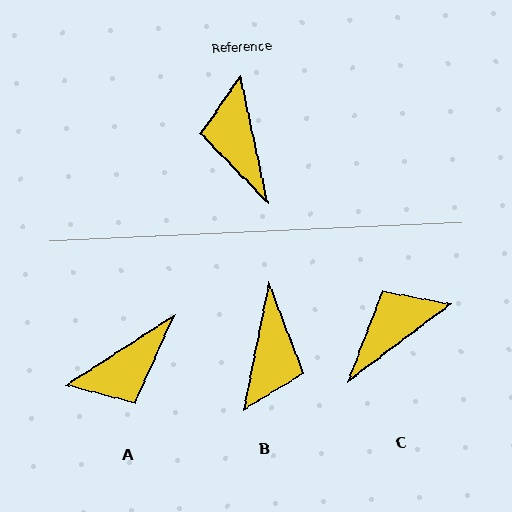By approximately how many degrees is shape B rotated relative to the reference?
Approximately 156 degrees counter-clockwise.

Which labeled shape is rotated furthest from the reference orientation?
B, about 156 degrees away.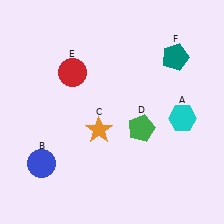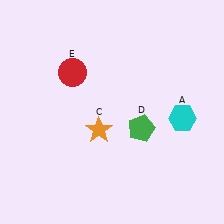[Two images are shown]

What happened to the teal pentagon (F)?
The teal pentagon (F) was removed in Image 2. It was in the top-right area of Image 1.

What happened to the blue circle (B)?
The blue circle (B) was removed in Image 2. It was in the bottom-left area of Image 1.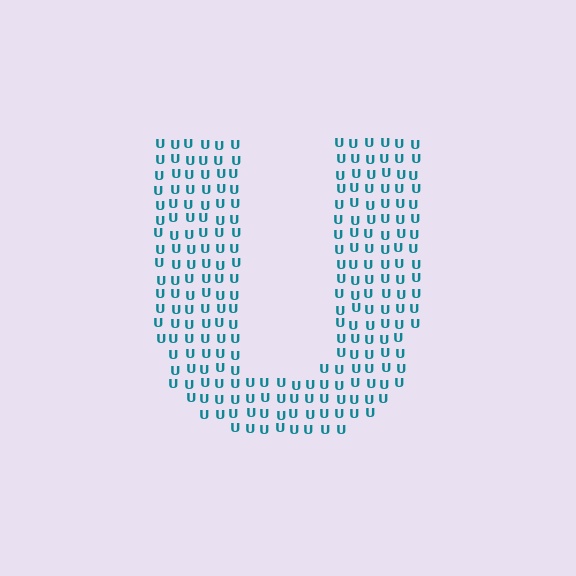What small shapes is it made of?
It is made of small letter U's.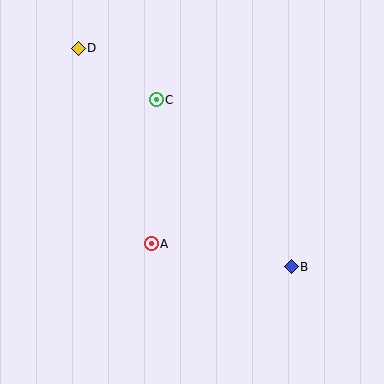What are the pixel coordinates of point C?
Point C is at (156, 100).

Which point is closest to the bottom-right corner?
Point B is closest to the bottom-right corner.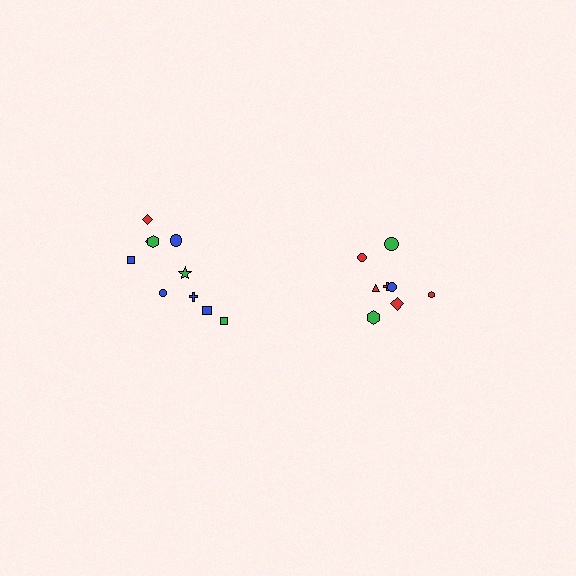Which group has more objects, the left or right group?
The left group.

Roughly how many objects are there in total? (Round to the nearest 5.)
Roughly 20 objects in total.